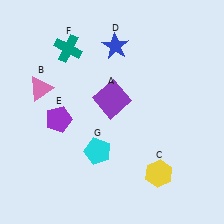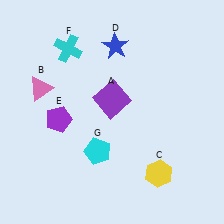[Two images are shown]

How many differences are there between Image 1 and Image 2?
There is 1 difference between the two images.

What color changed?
The cross (F) changed from teal in Image 1 to cyan in Image 2.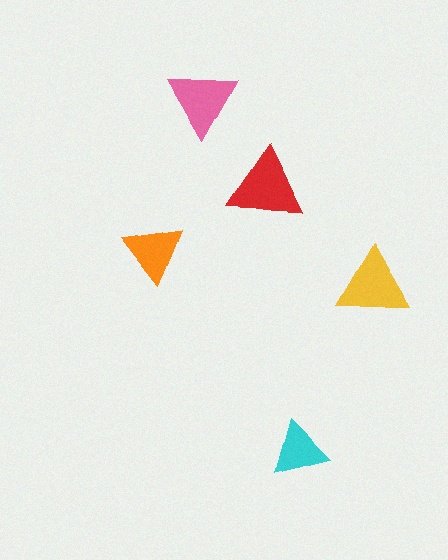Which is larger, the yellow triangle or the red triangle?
The red one.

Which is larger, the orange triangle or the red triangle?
The red one.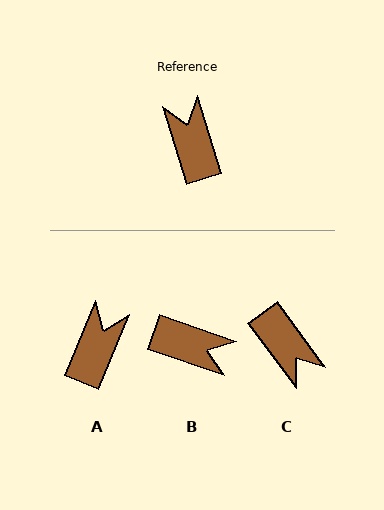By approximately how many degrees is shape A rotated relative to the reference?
Approximately 40 degrees clockwise.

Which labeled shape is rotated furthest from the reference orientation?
C, about 161 degrees away.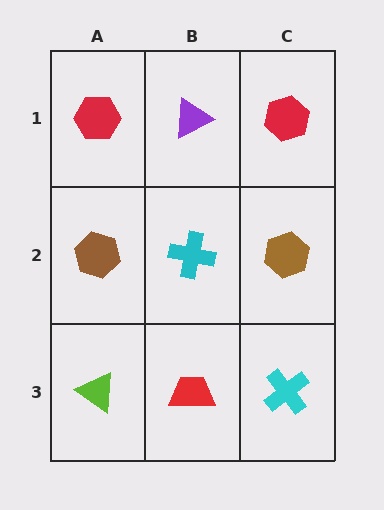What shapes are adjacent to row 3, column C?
A brown hexagon (row 2, column C), a red trapezoid (row 3, column B).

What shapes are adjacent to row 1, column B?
A cyan cross (row 2, column B), a red hexagon (row 1, column A), a red hexagon (row 1, column C).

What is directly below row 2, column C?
A cyan cross.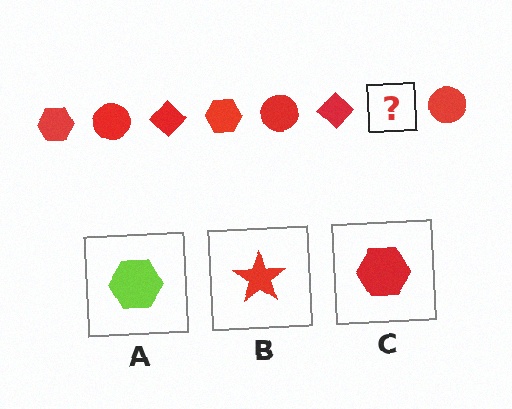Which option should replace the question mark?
Option C.